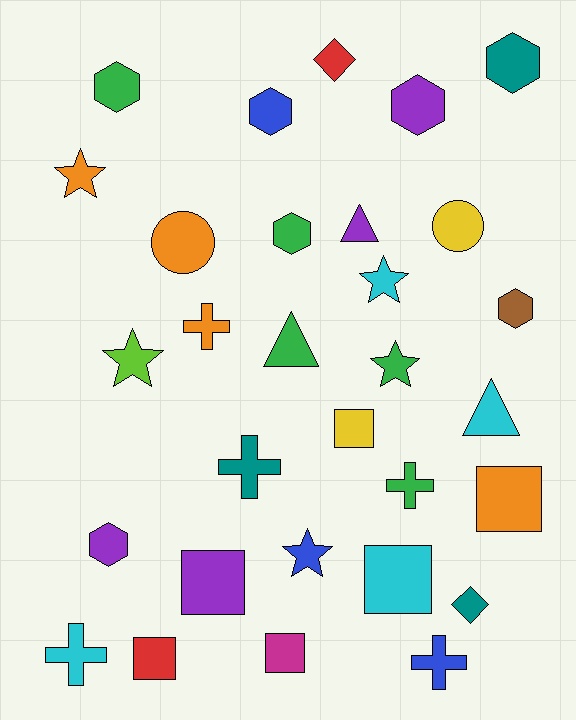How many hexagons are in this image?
There are 7 hexagons.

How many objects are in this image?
There are 30 objects.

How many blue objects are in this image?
There are 3 blue objects.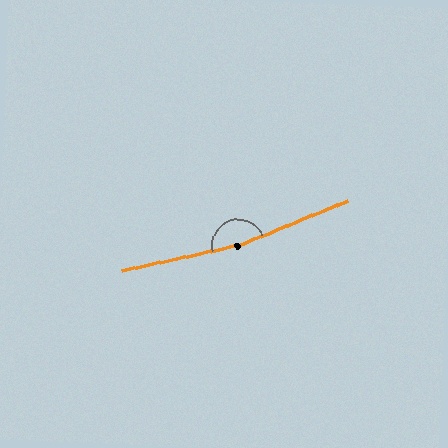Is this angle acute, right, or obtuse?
It is obtuse.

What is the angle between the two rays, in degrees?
Approximately 170 degrees.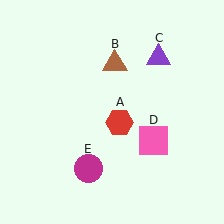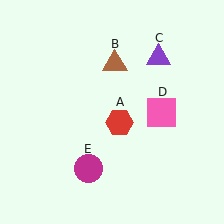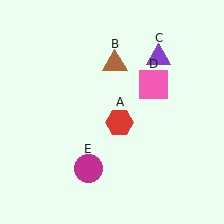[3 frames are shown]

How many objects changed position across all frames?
1 object changed position: pink square (object D).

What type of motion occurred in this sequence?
The pink square (object D) rotated counterclockwise around the center of the scene.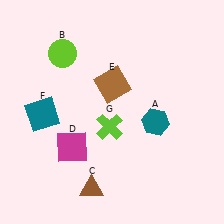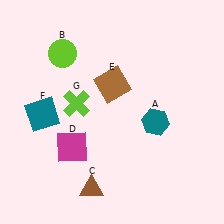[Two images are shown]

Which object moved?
The lime cross (G) moved left.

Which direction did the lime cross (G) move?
The lime cross (G) moved left.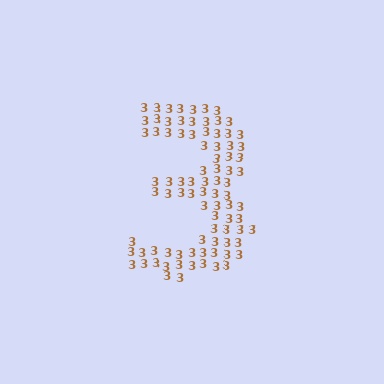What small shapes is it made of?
It is made of small digit 3's.